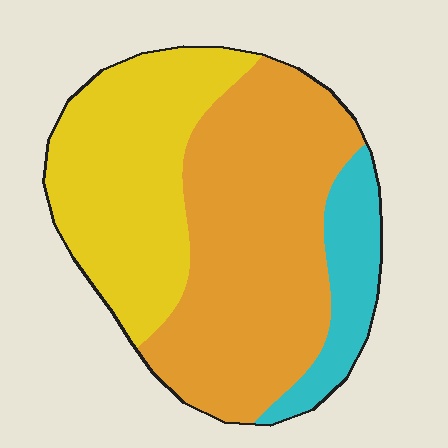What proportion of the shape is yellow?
Yellow covers around 35% of the shape.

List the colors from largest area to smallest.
From largest to smallest: orange, yellow, cyan.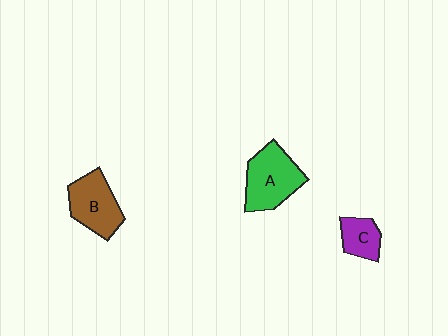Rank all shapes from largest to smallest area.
From largest to smallest: A (green), B (brown), C (purple).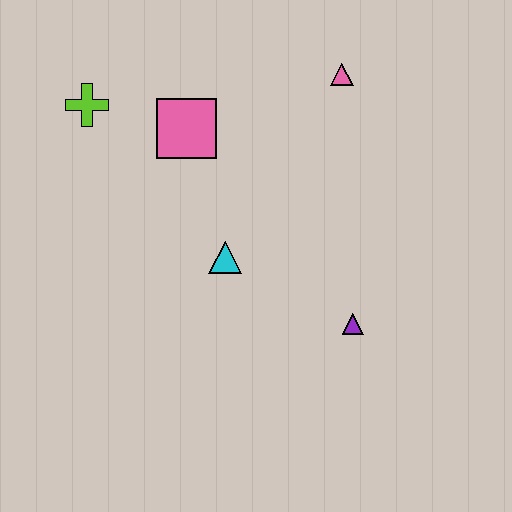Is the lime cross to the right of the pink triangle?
No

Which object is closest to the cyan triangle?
The pink square is closest to the cyan triangle.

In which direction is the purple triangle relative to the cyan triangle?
The purple triangle is to the right of the cyan triangle.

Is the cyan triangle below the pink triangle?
Yes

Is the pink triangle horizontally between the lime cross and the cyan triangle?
No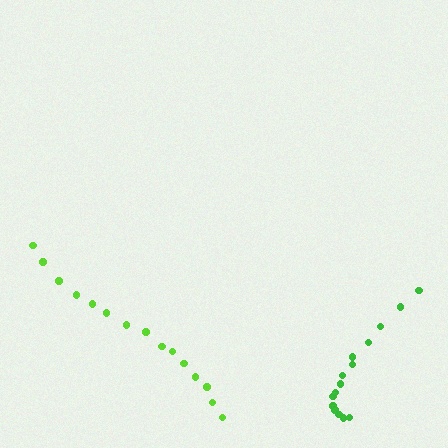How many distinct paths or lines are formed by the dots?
There are 2 distinct paths.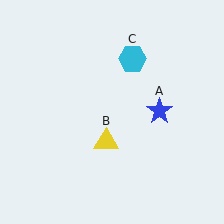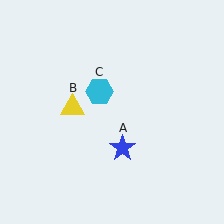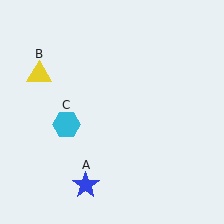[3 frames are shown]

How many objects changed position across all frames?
3 objects changed position: blue star (object A), yellow triangle (object B), cyan hexagon (object C).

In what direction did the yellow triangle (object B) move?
The yellow triangle (object B) moved up and to the left.